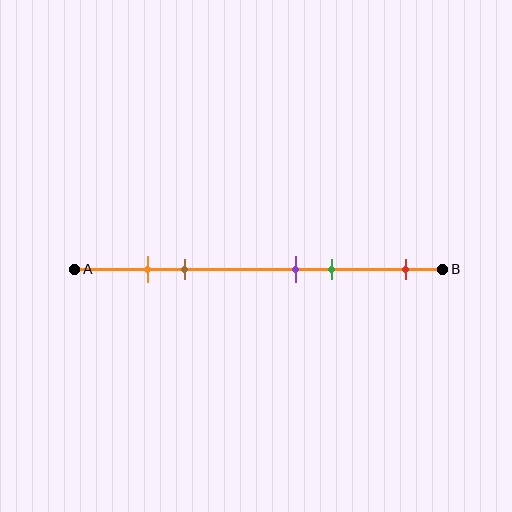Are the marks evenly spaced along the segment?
No, the marks are not evenly spaced.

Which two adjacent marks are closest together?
The orange and brown marks are the closest adjacent pair.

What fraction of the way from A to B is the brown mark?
The brown mark is approximately 30% (0.3) of the way from A to B.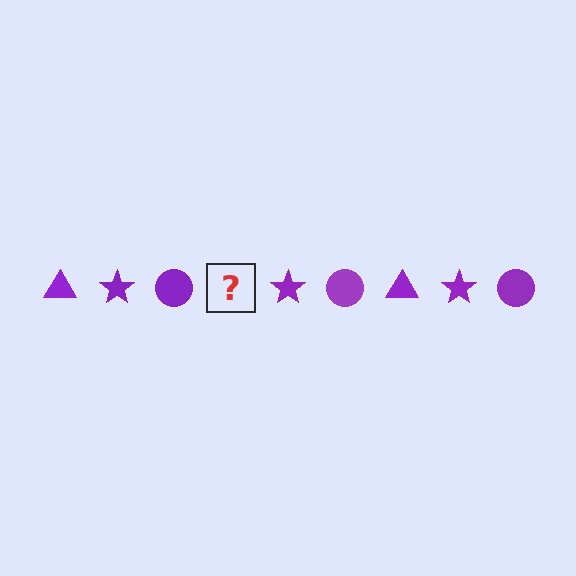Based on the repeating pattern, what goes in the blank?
The blank should be a purple triangle.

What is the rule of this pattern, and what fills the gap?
The rule is that the pattern cycles through triangle, star, circle shapes in purple. The gap should be filled with a purple triangle.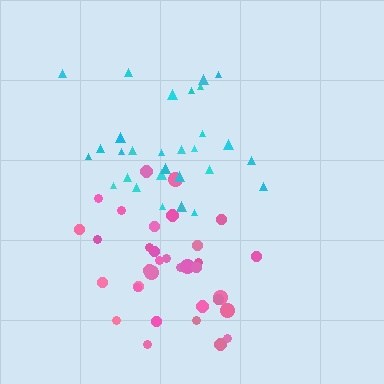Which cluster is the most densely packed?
Pink.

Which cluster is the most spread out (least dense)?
Cyan.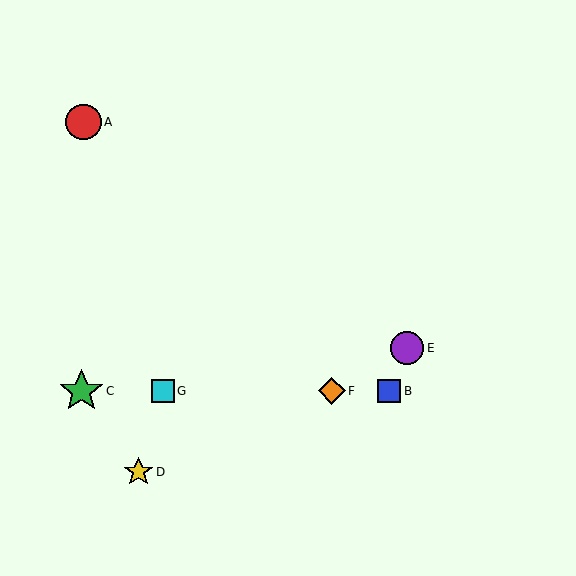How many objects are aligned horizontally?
4 objects (B, C, F, G) are aligned horizontally.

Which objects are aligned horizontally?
Objects B, C, F, G are aligned horizontally.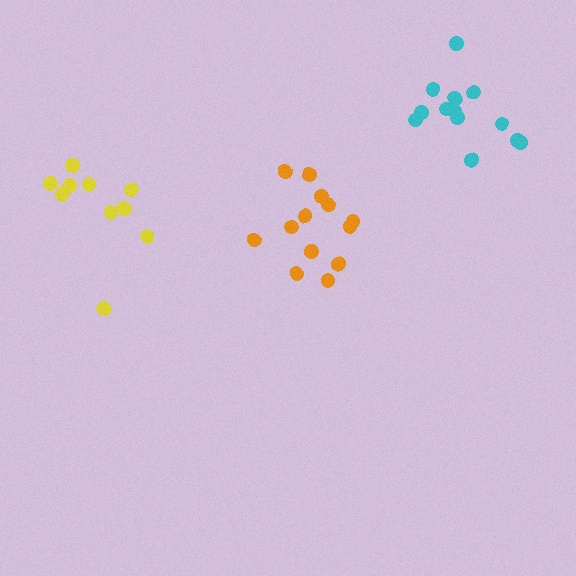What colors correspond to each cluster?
The clusters are colored: yellow, orange, cyan.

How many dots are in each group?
Group 1: 10 dots, Group 2: 13 dots, Group 3: 13 dots (36 total).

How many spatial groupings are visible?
There are 3 spatial groupings.